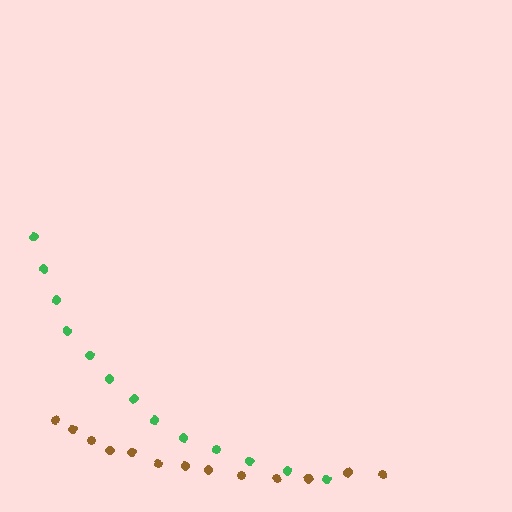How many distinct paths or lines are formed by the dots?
There are 2 distinct paths.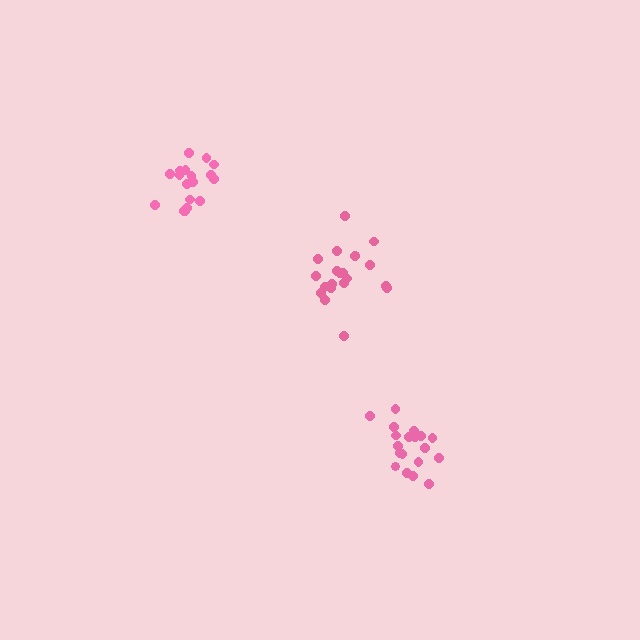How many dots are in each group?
Group 1: 21 dots, Group 2: 18 dots, Group 3: 19 dots (58 total).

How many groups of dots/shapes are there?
There are 3 groups.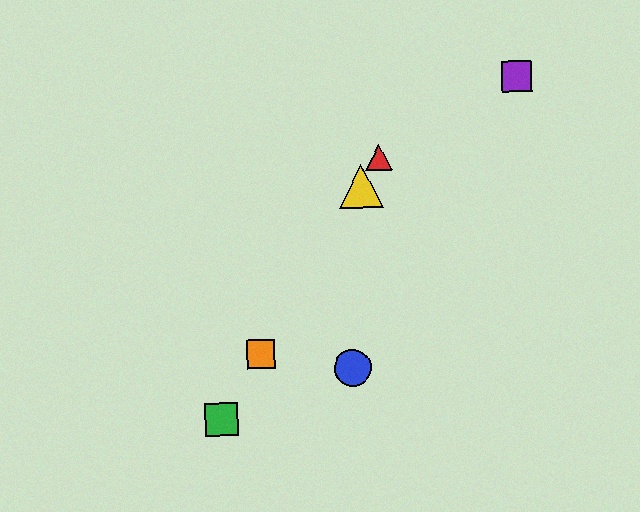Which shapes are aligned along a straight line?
The red triangle, the green square, the yellow triangle, the orange square are aligned along a straight line.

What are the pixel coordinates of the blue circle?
The blue circle is at (353, 368).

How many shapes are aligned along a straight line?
4 shapes (the red triangle, the green square, the yellow triangle, the orange square) are aligned along a straight line.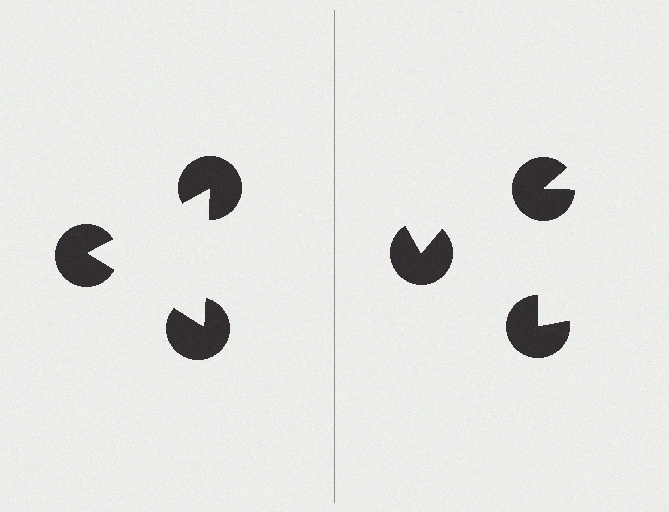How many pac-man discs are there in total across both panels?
6 — 3 on each side.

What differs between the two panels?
The pac-man discs are positioned identically on both sides; only the wedge orientations differ. On the left they align to a triangle; on the right they are misaligned.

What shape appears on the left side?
An illusory triangle.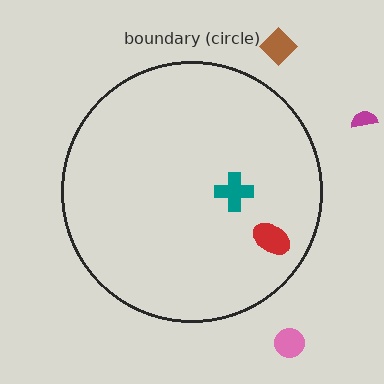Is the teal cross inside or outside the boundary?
Inside.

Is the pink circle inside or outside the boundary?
Outside.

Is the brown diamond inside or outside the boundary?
Outside.